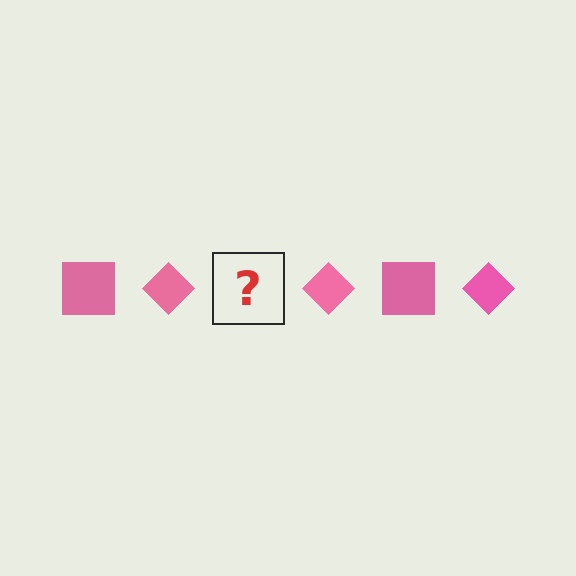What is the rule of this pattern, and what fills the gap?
The rule is that the pattern cycles through square, diamond shapes in pink. The gap should be filled with a pink square.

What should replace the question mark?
The question mark should be replaced with a pink square.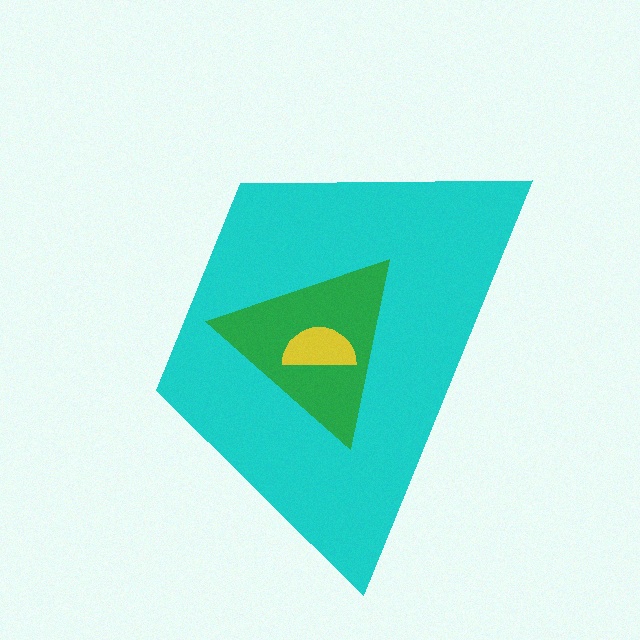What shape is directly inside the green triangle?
The yellow semicircle.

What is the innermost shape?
The yellow semicircle.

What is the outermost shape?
The cyan trapezoid.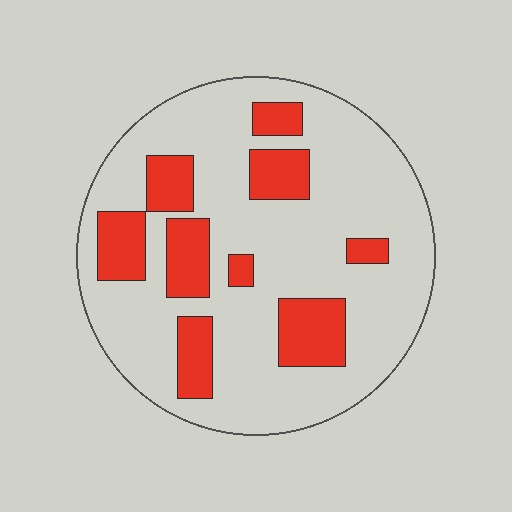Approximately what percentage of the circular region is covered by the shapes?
Approximately 25%.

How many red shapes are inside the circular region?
9.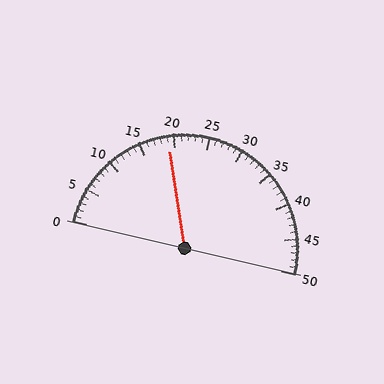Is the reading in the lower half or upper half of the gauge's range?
The reading is in the lower half of the range (0 to 50).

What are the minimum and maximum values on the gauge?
The gauge ranges from 0 to 50.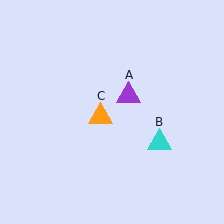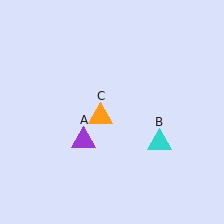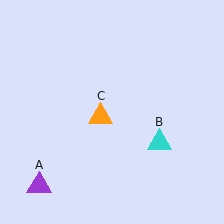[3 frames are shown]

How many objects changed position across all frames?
1 object changed position: purple triangle (object A).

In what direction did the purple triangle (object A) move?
The purple triangle (object A) moved down and to the left.